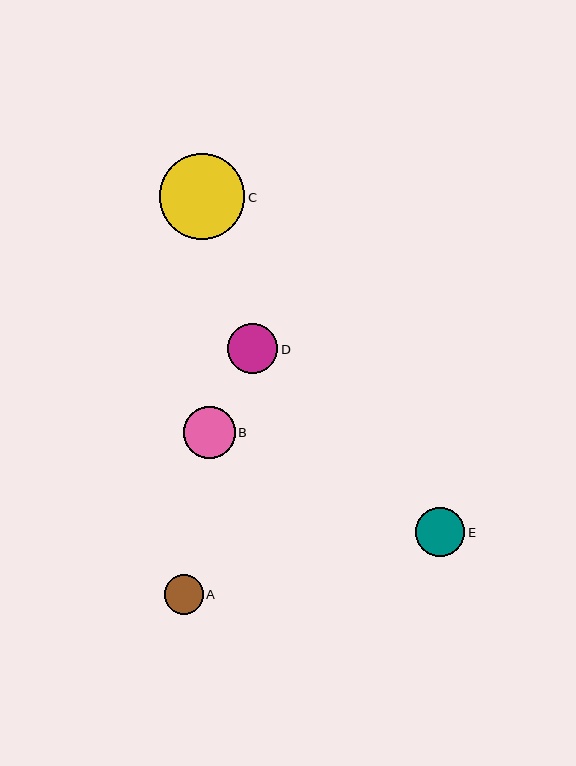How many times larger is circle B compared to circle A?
Circle B is approximately 1.3 times the size of circle A.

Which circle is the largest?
Circle C is the largest with a size of approximately 86 pixels.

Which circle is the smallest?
Circle A is the smallest with a size of approximately 39 pixels.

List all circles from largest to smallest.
From largest to smallest: C, B, D, E, A.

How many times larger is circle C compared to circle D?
Circle C is approximately 1.7 times the size of circle D.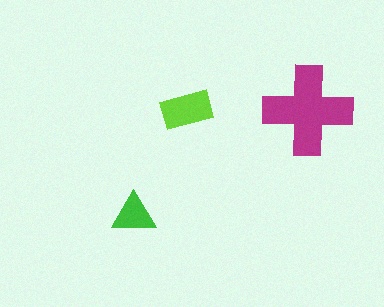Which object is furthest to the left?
The green triangle is leftmost.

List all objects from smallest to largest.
The green triangle, the lime rectangle, the magenta cross.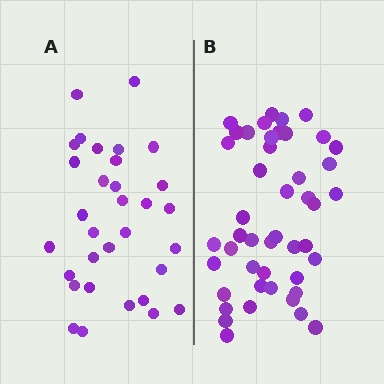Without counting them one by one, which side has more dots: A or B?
Region B (the right region) has more dots.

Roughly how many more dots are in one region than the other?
Region B has approximately 15 more dots than region A.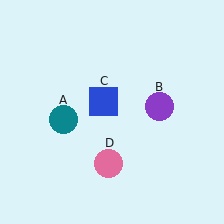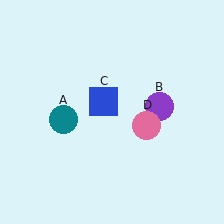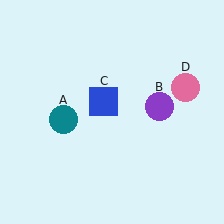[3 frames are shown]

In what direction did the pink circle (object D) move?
The pink circle (object D) moved up and to the right.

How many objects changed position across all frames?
1 object changed position: pink circle (object D).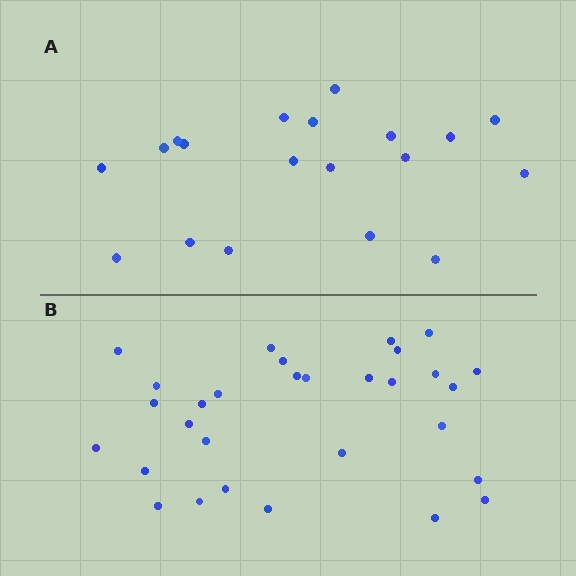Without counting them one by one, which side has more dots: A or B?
Region B (the bottom region) has more dots.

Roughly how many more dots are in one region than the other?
Region B has roughly 12 or so more dots than region A.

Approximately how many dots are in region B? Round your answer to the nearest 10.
About 30 dots.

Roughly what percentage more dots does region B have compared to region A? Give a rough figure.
About 60% more.